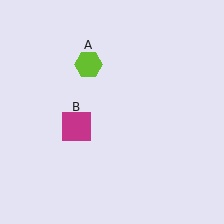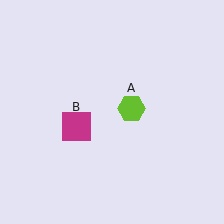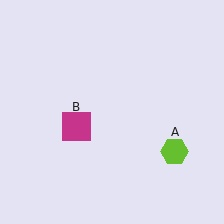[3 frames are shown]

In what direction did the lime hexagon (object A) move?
The lime hexagon (object A) moved down and to the right.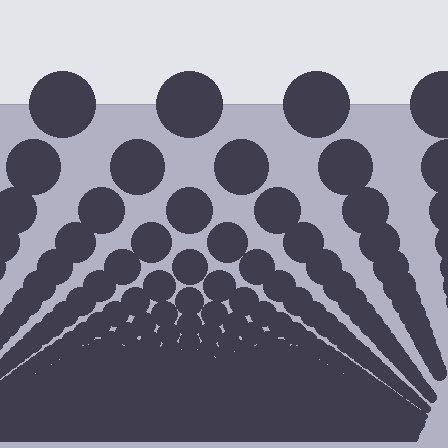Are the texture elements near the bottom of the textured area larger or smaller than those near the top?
Smaller. The gradient is inverted — elements near the bottom are smaller and denser.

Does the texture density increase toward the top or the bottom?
Density increases toward the bottom.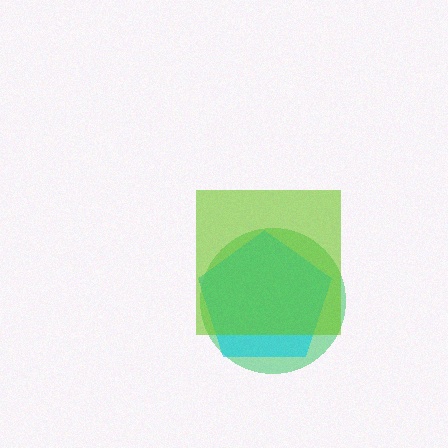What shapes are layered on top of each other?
The layered shapes are: a green circle, a cyan pentagon, a lime square.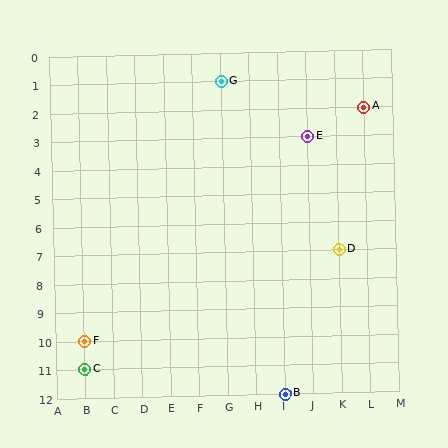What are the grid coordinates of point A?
Point A is at grid coordinates (L, 2).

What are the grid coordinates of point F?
Point F is at grid coordinates (B, 10).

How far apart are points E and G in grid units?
Points E and G are 3 columns and 2 rows apart (about 3.6 grid units diagonally).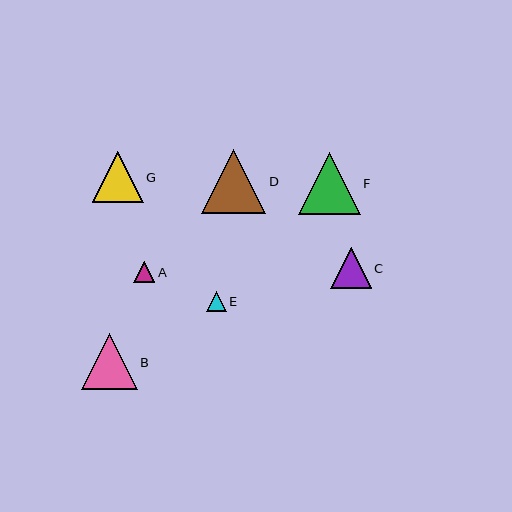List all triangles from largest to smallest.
From largest to smallest: D, F, B, G, C, A, E.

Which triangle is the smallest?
Triangle E is the smallest with a size of approximately 20 pixels.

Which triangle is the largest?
Triangle D is the largest with a size of approximately 64 pixels.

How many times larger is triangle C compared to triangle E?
Triangle C is approximately 2.0 times the size of triangle E.